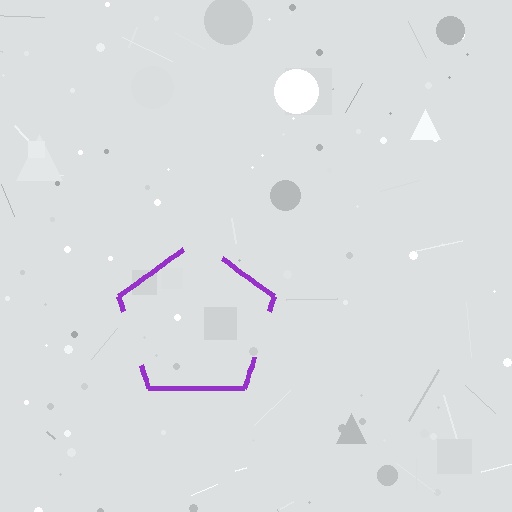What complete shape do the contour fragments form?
The contour fragments form a pentagon.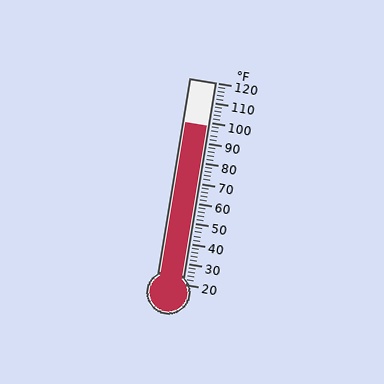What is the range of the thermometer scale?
The thermometer scale ranges from 20°F to 120°F.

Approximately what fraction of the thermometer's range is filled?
The thermometer is filled to approximately 80% of its range.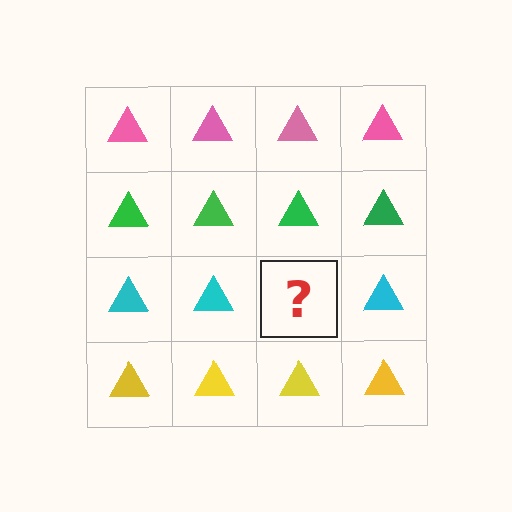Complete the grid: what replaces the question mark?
The question mark should be replaced with a cyan triangle.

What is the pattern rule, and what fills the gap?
The rule is that each row has a consistent color. The gap should be filled with a cyan triangle.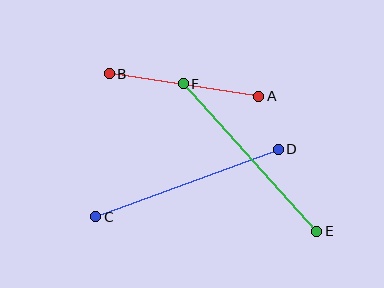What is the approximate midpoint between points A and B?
The midpoint is at approximately (184, 85) pixels.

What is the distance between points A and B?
The distance is approximately 151 pixels.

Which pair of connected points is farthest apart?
Points E and F are farthest apart.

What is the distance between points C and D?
The distance is approximately 195 pixels.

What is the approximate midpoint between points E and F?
The midpoint is at approximately (250, 158) pixels.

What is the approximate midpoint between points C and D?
The midpoint is at approximately (187, 183) pixels.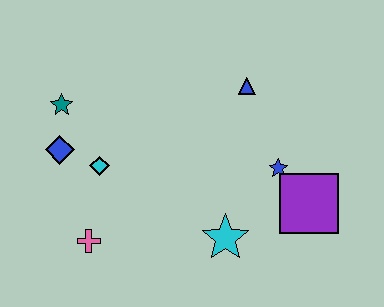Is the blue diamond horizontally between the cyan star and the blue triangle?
No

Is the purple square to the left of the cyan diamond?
No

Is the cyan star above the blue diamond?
No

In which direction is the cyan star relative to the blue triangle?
The cyan star is below the blue triangle.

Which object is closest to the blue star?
The purple square is closest to the blue star.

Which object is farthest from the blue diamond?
The purple square is farthest from the blue diamond.